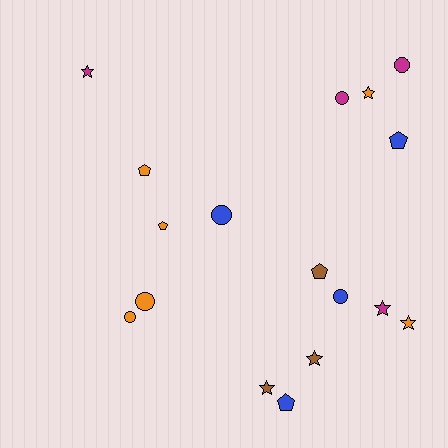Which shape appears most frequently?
Circle, with 6 objects.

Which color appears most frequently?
Orange, with 6 objects.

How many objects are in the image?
There are 17 objects.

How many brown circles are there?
There are no brown circles.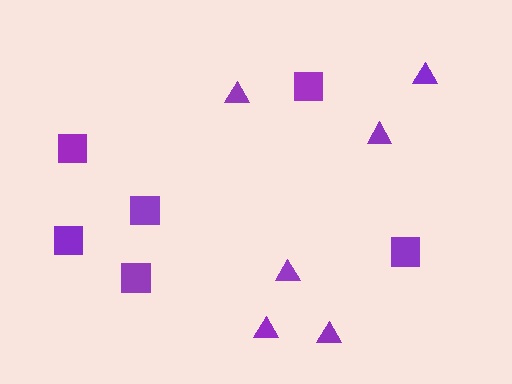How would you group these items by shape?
There are 2 groups: one group of squares (6) and one group of triangles (6).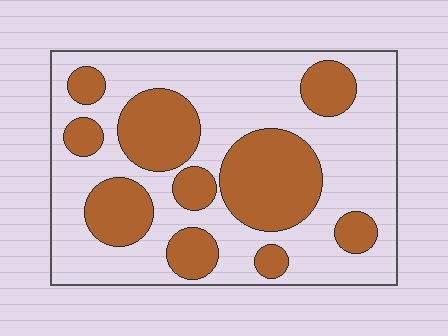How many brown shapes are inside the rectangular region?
10.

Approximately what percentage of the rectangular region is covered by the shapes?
Approximately 35%.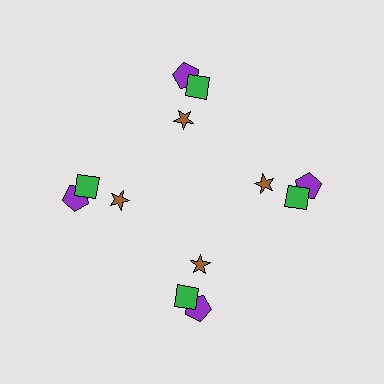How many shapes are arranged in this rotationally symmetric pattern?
There are 12 shapes, arranged in 4 groups of 3.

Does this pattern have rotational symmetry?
Yes, this pattern has 4-fold rotational symmetry. It looks the same after rotating 90 degrees around the center.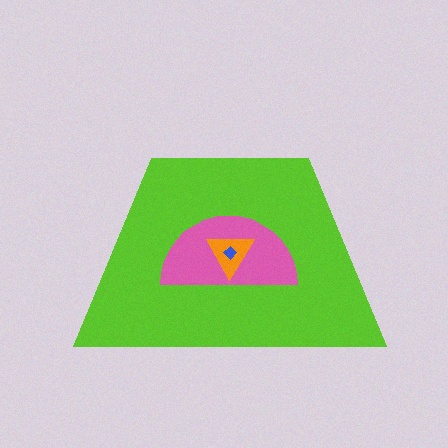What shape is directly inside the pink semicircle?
The orange triangle.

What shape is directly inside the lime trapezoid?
The pink semicircle.